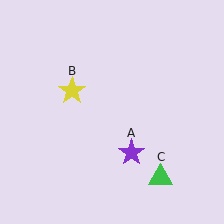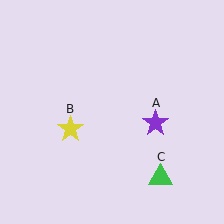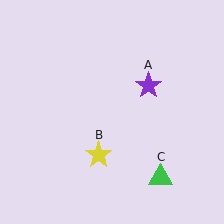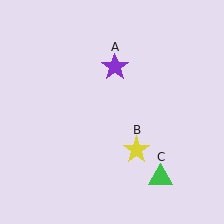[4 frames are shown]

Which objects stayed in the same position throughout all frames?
Green triangle (object C) remained stationary.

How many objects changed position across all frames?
2 objects changed position: purple star (object A), yellow star (object B).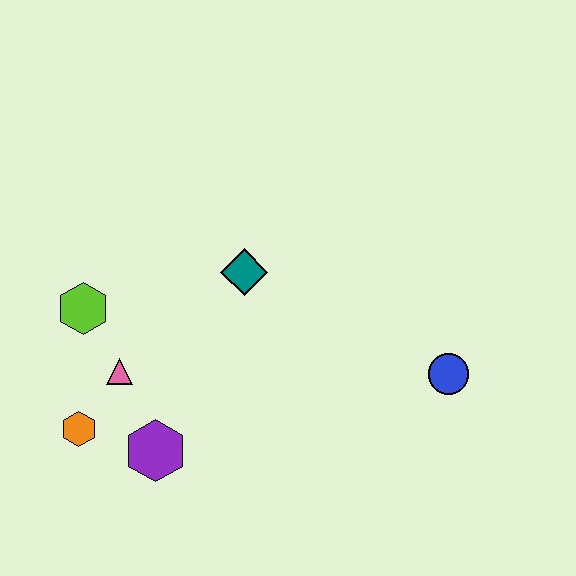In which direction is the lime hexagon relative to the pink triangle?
The lime hexagon is above the pink triangle.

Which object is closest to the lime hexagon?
The pink triangle is closest to the lime hexagon.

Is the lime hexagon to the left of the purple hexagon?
Yes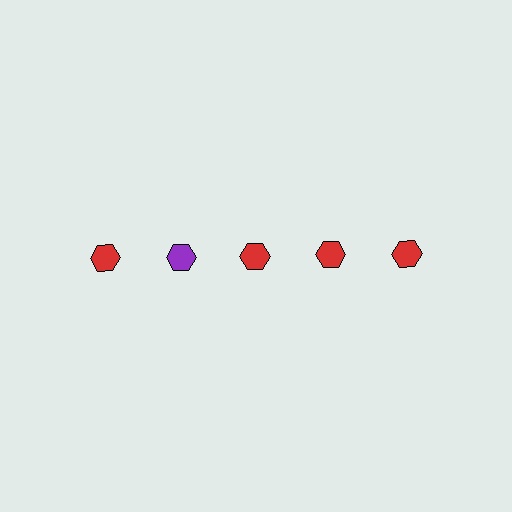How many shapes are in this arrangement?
There are 5 shapes arranged in a grid pattern.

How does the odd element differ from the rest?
It has a different color: purple instead of red.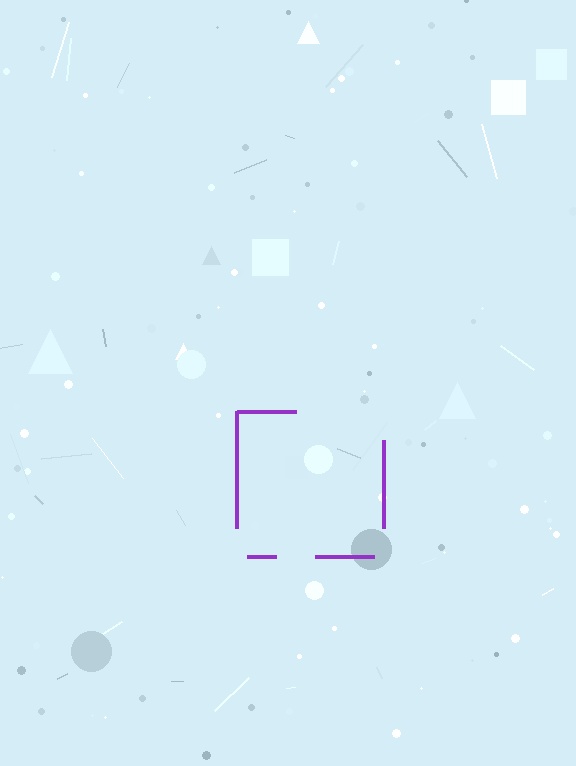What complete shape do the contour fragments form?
The contour fragments form a square.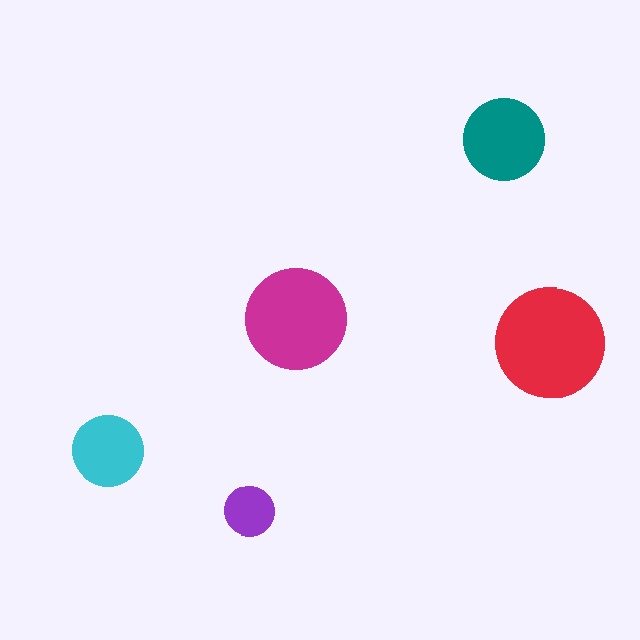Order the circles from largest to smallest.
the red one, the magenta one, the teal one, the cyan one, the purple one.